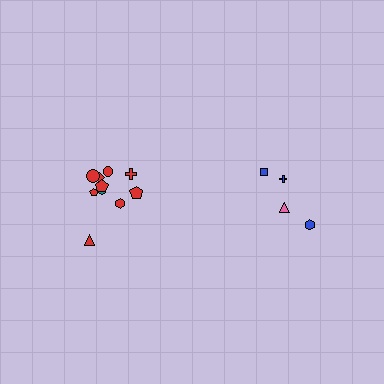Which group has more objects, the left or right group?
The left group.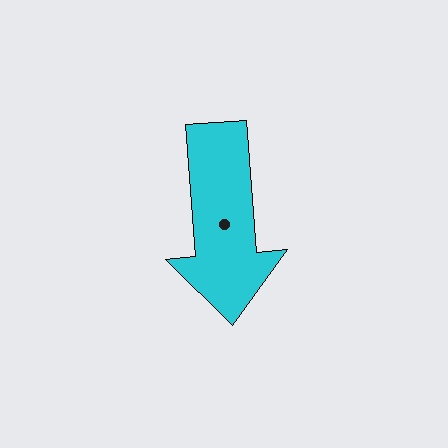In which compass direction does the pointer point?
South.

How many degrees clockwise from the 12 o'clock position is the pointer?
Approximately 175 degrees.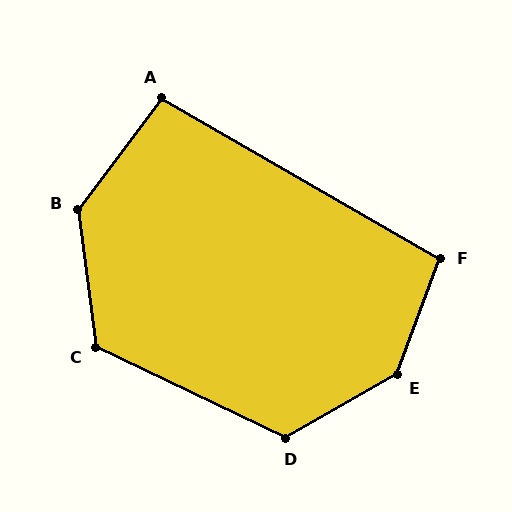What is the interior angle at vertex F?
Approximately 100 degrees (obtuse).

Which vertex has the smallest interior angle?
A, at approximately 97 degrees.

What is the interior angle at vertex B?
Approximately 136 degrees (obtuse).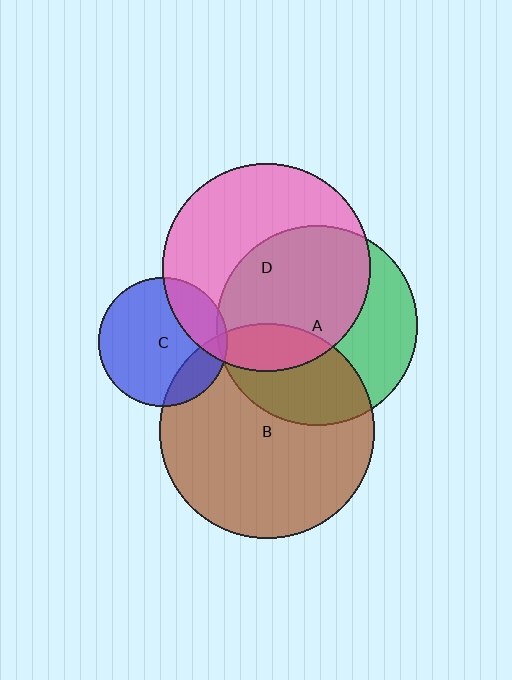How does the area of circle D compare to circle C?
Approximately 2.6 times.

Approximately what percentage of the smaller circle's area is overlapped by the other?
Approximately 5%.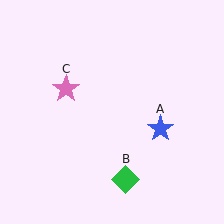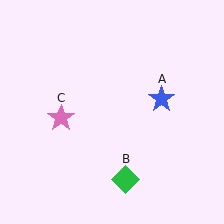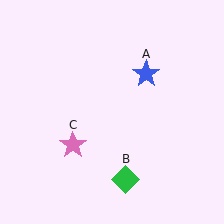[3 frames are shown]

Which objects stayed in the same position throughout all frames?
Green diamond (object B) remained stationary.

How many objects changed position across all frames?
2 objects changed position: blue star (object A), pink star (object C).